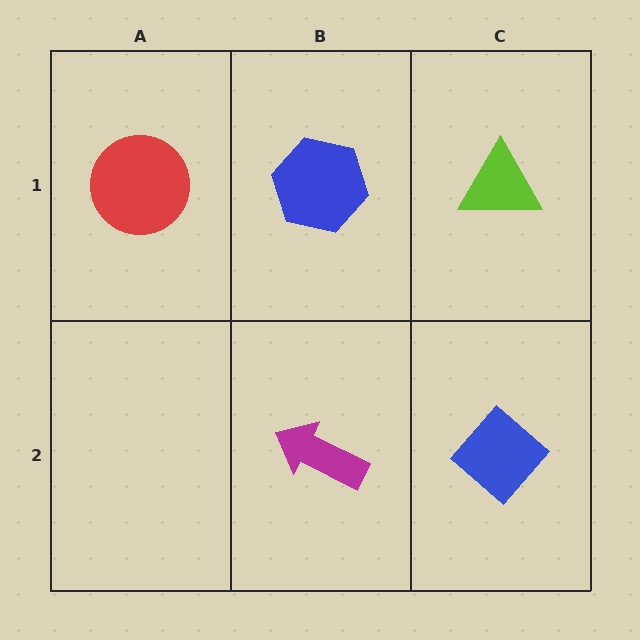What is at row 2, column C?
A blue diamond.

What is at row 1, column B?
A blue hexagon.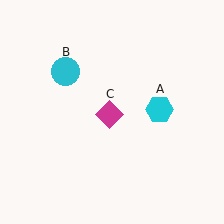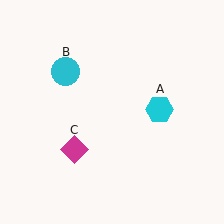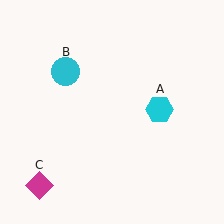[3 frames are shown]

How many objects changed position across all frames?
1 object changed position: magenta diamond (object C).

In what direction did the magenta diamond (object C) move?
The magenta diamond (object C) moved down and to the left.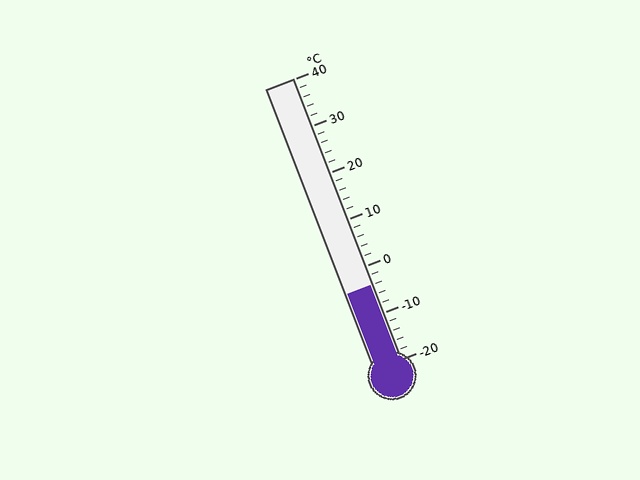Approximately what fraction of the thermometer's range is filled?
The thermometer is filled to approximately 25% of its range.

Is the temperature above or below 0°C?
The temperature is below 0°C.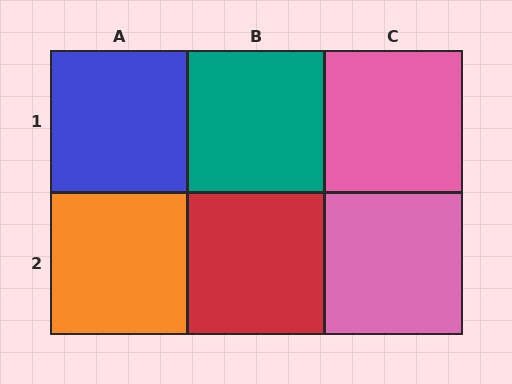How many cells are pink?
2 cells are pink.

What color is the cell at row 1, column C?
Pink.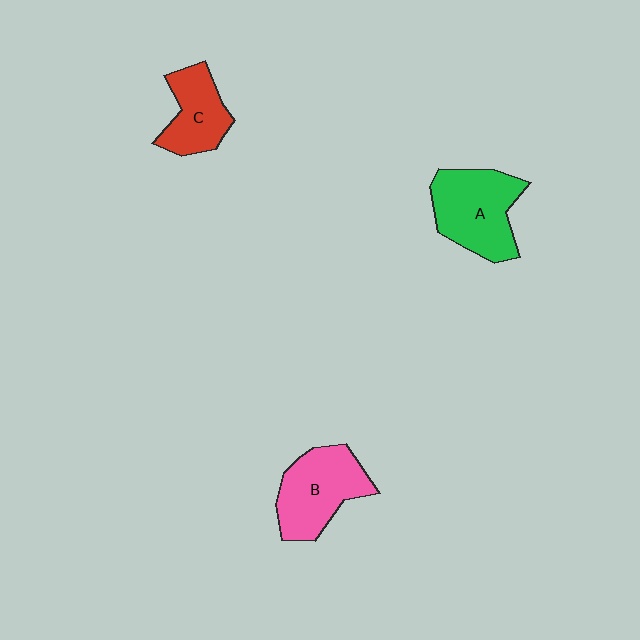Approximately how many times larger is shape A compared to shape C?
Approximately 1.4 times.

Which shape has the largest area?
Shape A (green).